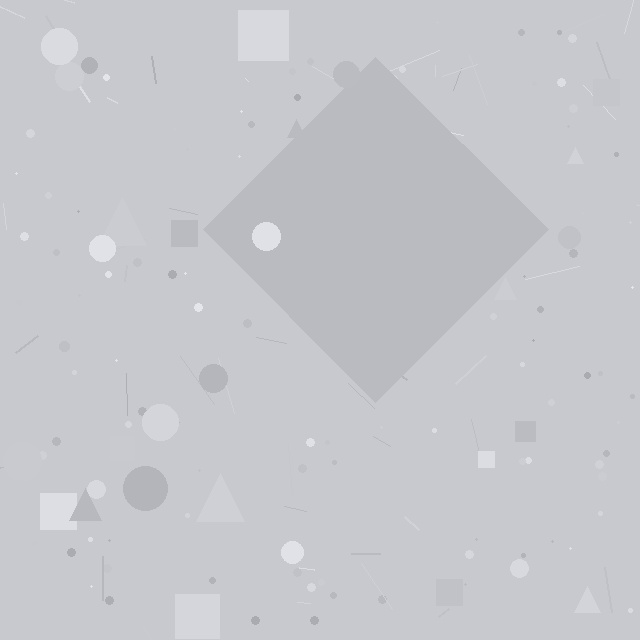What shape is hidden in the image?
A diamond is hidden in the image.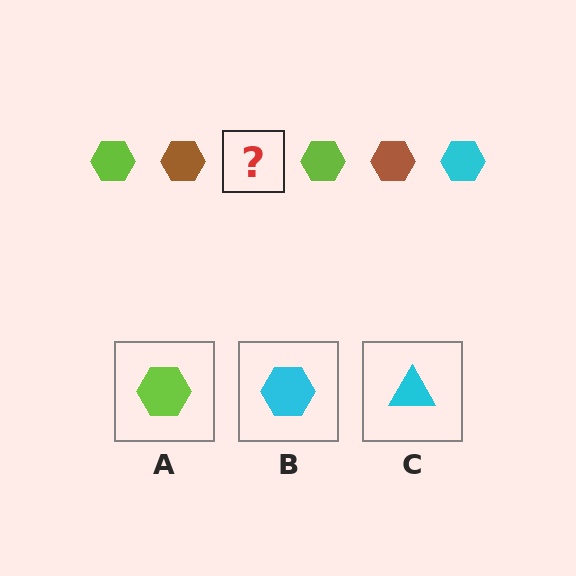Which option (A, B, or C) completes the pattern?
B.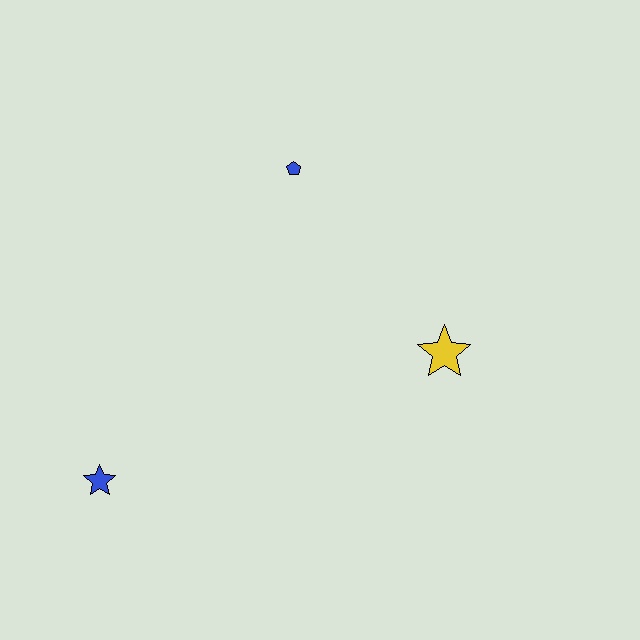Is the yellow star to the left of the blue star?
No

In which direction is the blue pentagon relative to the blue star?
The blue pentagon is above the blue star.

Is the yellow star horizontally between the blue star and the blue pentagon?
No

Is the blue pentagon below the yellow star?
No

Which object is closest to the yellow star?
The blue pentagon is closest to the yellow star.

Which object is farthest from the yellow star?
The blue star is farthest from the yellow star.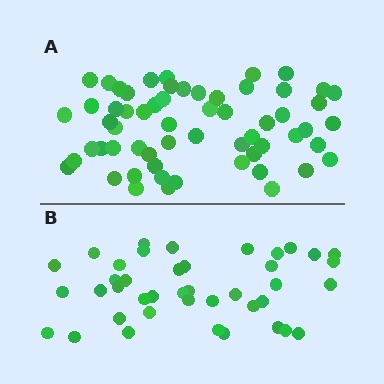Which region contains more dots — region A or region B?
Region A (the top region) has more dots.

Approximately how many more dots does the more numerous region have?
Region A has approximately 20 more dots than region B.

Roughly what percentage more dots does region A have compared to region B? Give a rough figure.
About 45% more.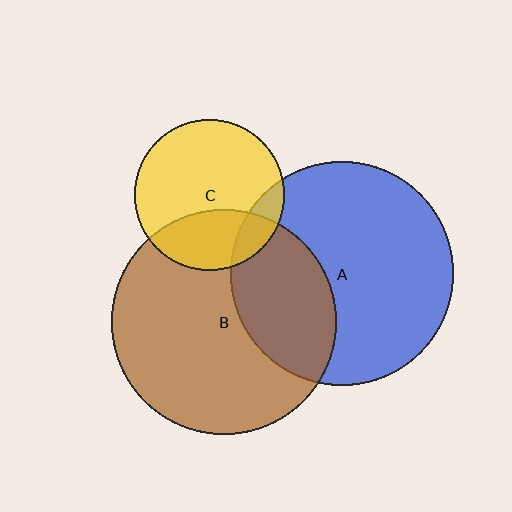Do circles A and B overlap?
Yes.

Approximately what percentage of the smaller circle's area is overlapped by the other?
Approximately 30%.